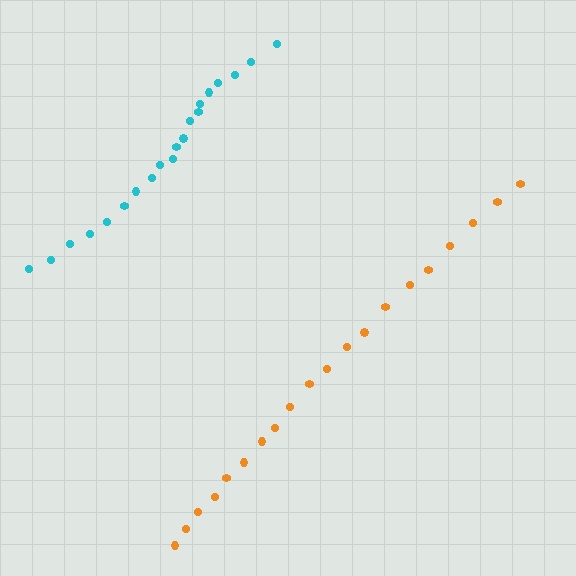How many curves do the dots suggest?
There are 2 distinct paths.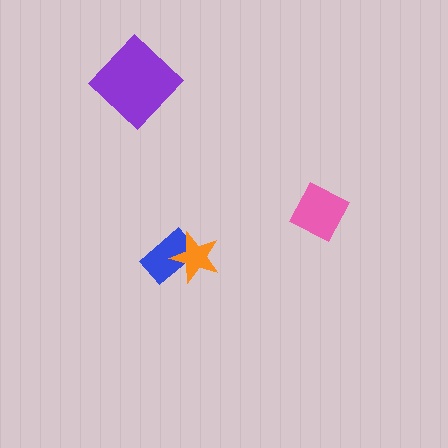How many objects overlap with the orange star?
1 object overlaps with the orange star.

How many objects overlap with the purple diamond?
0 objects overlap with the purple diamond.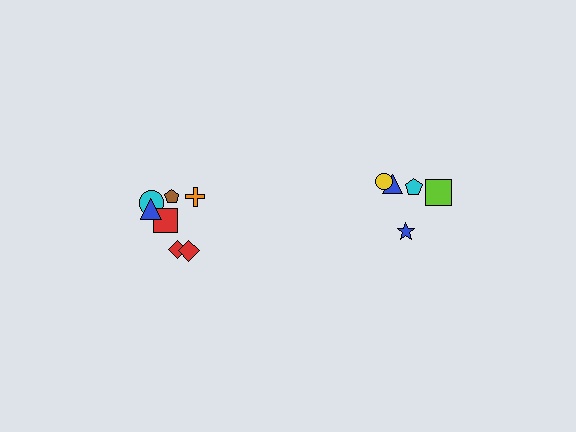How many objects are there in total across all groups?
There are 12 objects.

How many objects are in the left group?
There are 7 objects.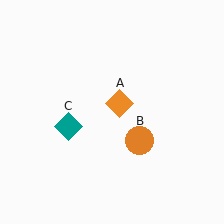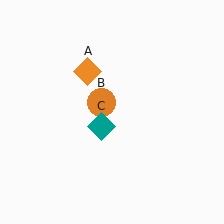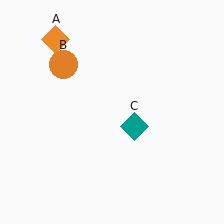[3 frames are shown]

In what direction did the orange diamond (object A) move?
The orange diamond (object A) moved up and to the left.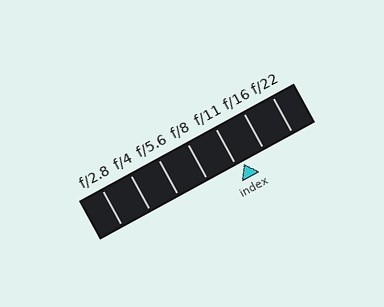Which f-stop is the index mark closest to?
The index mark is closest to f/11.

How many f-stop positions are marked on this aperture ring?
There are 7 f-stop positions marked.